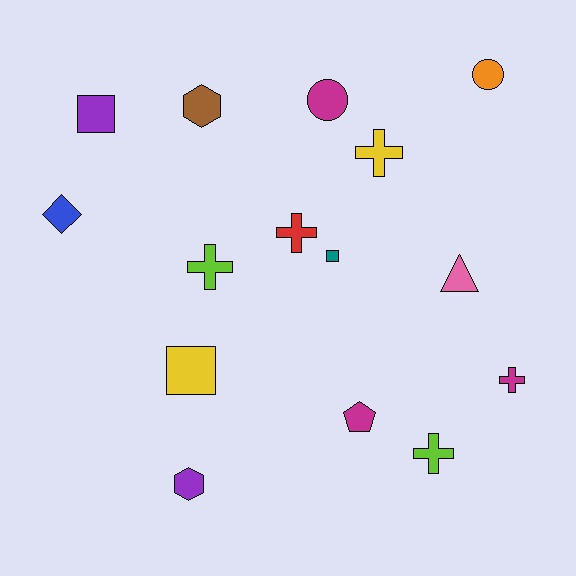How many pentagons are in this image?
There is 1 pentagon.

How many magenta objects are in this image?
There are 3 magenta objects.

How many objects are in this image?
There are 15 objects.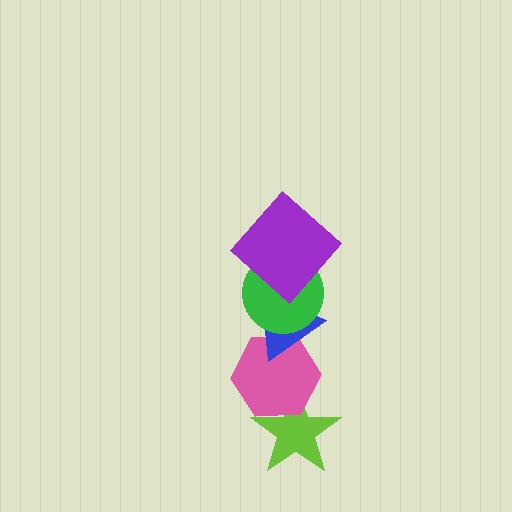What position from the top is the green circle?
The green circle is 2nd from the top.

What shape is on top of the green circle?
The purple diamond is on top of the green circle.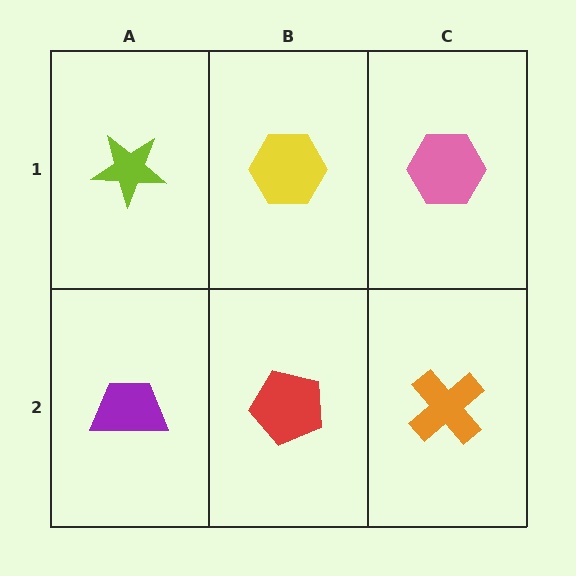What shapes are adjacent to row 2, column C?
A pink hexagon (row 1, column C), a red pentagon (row 2, column B).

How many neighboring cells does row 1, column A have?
2.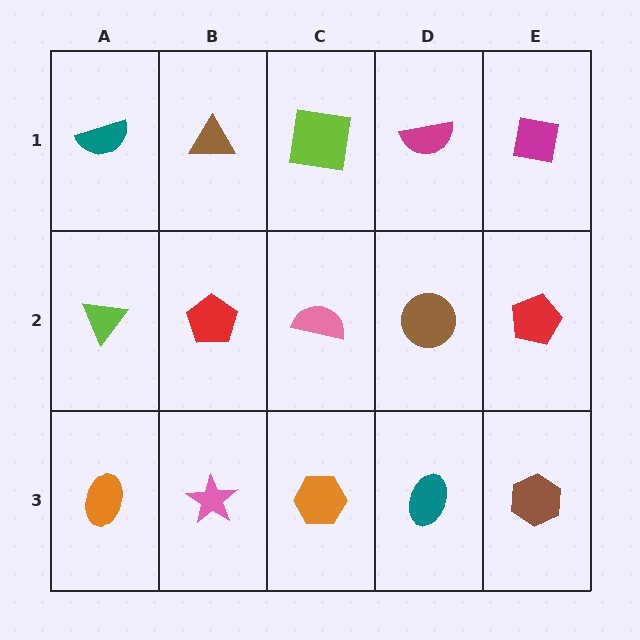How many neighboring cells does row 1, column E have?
2.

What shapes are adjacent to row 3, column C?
A pink semicircle (row 2, column C), a pink star (row 3, column B), a teal ellipse (row 3, column D).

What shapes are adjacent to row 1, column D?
A brown circle (row 2, column D), a lime square (row 1, column C), a magenta square (row 1, column E).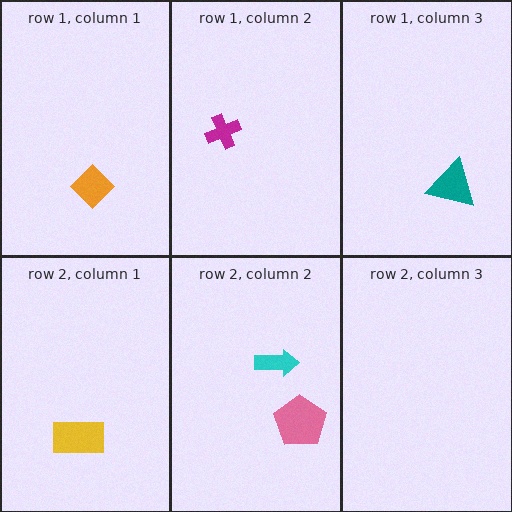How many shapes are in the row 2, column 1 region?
1.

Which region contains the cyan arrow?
The row 2, column 2 region.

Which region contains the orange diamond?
The row 1, column 1 region.